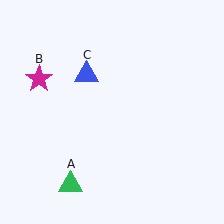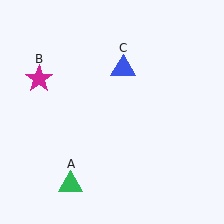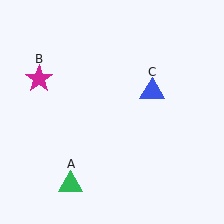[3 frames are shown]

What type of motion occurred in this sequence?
The blue triangle (object C) rotated clockwise around the center of the scene.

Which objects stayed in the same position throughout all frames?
Green triangle (object A) and magenta star (object B) remained stationary.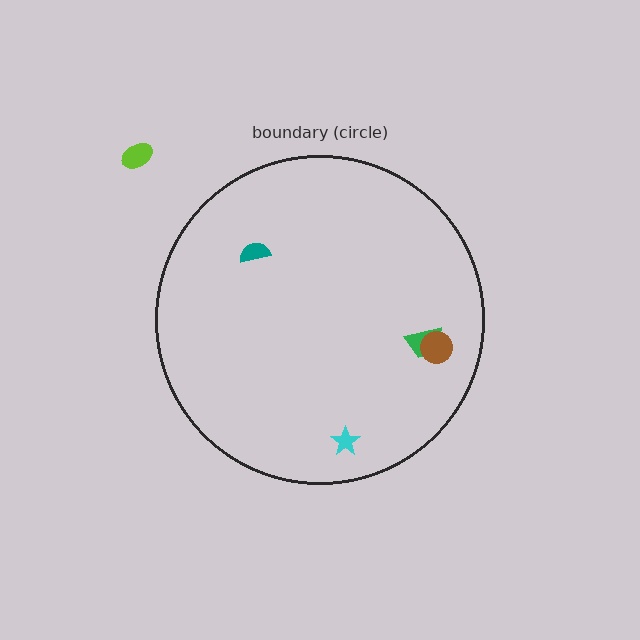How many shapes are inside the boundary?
4 inside, 1 outside.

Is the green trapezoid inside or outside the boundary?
Inside.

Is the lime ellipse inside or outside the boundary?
Outside.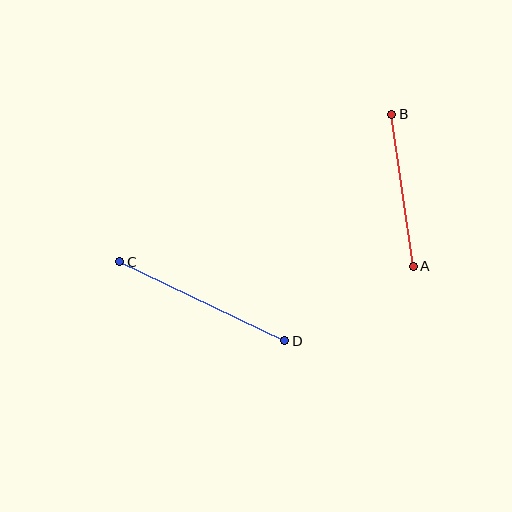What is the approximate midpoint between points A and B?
The midpoint is at approximately (402, 190) pixels.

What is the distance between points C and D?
The distance is approximately 183 pixels.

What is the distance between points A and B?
The distance is approximately 153 pixels.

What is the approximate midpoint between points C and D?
The midpoint is at approximately (202, 301) pixels.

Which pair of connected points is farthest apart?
Points C and D are farthest apart.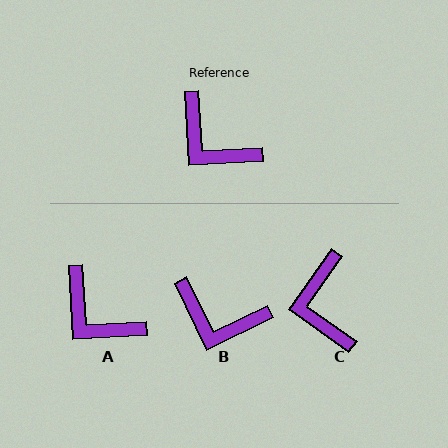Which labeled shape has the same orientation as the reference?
A.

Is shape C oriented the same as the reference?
No, it is off by about 38 degrees.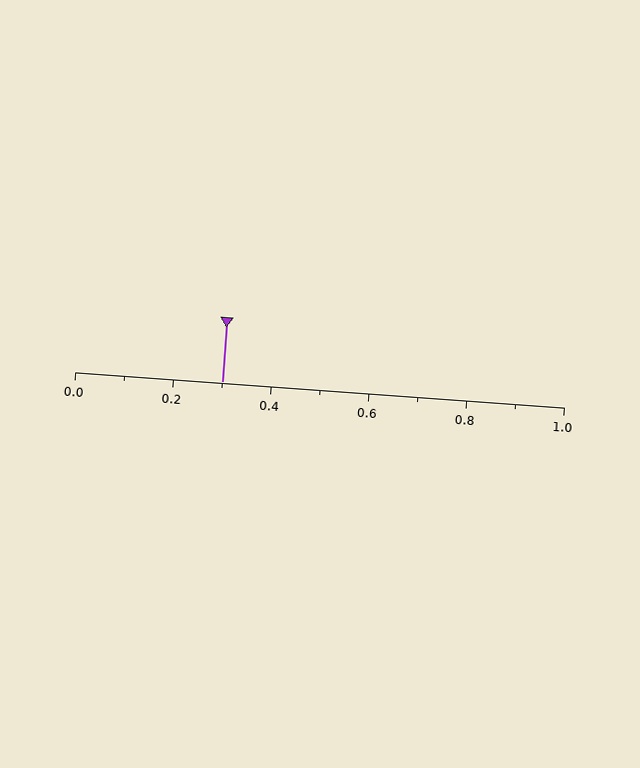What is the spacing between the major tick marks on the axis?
The major ticks are spaced 0.2 apart.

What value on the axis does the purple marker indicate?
The marker indicates approximately 0.3.